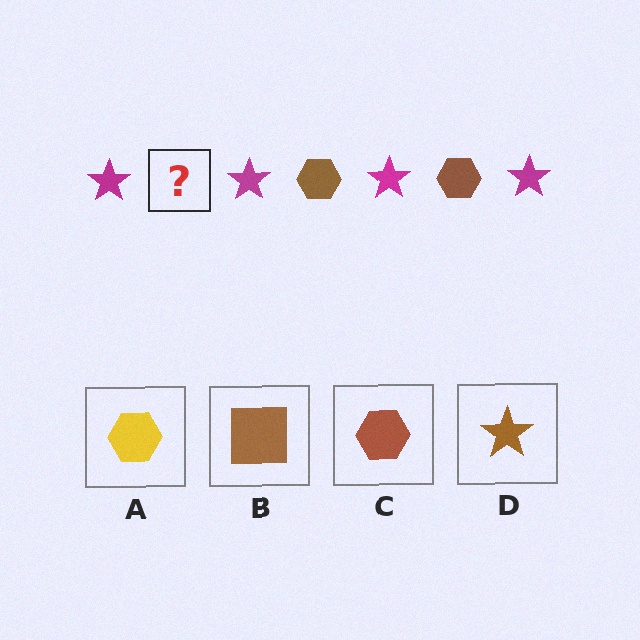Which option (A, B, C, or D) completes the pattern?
C.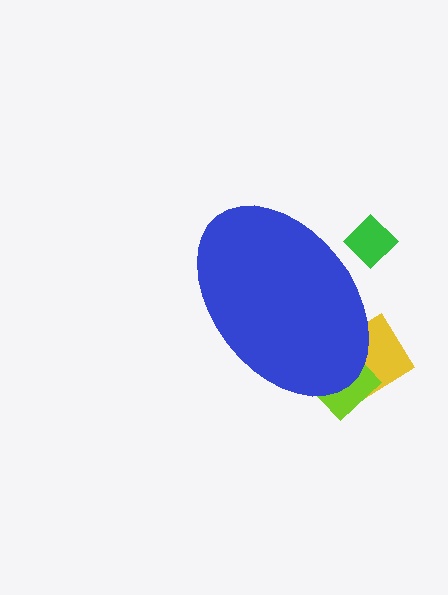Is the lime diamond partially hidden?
Yes, the lime diamond is partially hidden behind the blue ellipse.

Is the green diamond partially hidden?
Yes, the green diamond is partially hidden behind the blue ellipse.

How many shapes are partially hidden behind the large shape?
3 shapes are partially hidden.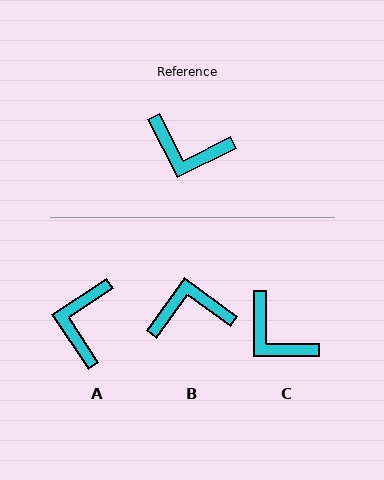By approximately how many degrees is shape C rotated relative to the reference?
Approximately 27 degrees clockwise.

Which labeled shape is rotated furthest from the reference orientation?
B, about 153 degrees away.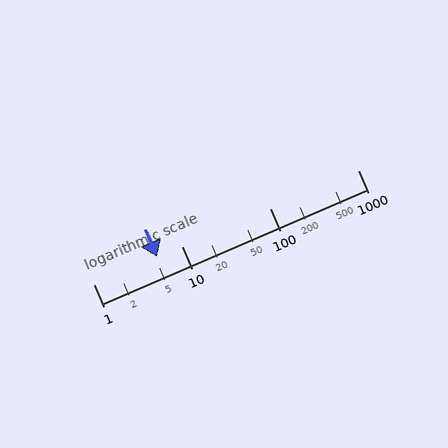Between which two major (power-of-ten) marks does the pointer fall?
The pointer is between 1 and 10.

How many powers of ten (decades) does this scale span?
The scale spans 3 decades, from 1 to 1000.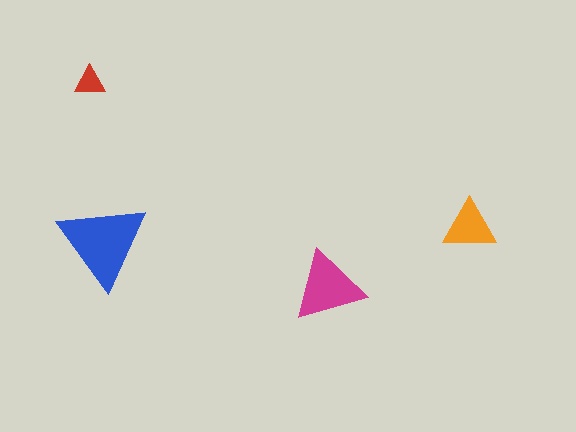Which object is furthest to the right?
The orange triangle is rightmost.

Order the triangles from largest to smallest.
the blue one, the magenta one, the orange one, the red one.